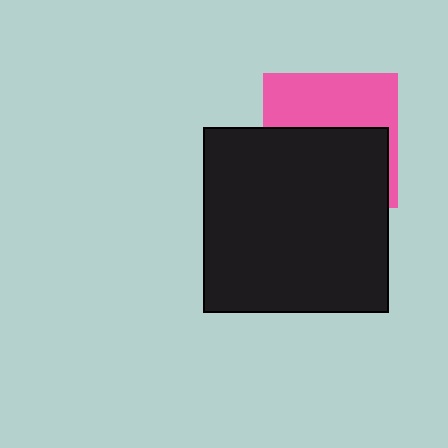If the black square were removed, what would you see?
You would see the complete pink square.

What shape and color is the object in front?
The object in front is a black square.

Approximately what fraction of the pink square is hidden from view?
Roughly 56% of the pink square is hidden behind the black square.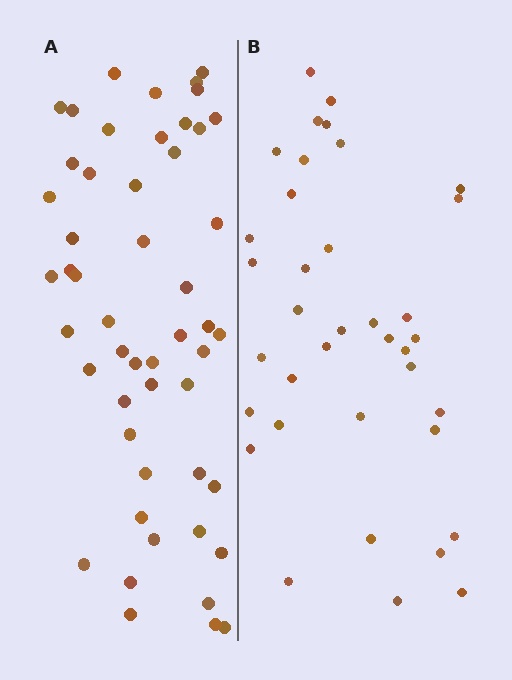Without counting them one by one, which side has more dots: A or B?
Region A (the left region) has more dots.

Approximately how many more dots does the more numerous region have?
Region A has approximately 15 more dots than region B.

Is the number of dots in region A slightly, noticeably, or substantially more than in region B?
Region A has noticeably more, but not dramatically so. The ratio is roughly 1.4 to 1.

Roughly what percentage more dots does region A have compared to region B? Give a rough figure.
About 40% more.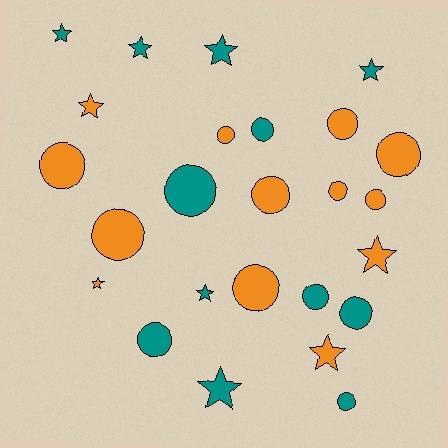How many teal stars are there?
There are 6 teal stars.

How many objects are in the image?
There are 25 objects.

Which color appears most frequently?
Orange, with 13 objects.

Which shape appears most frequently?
Circle, with 15 objects.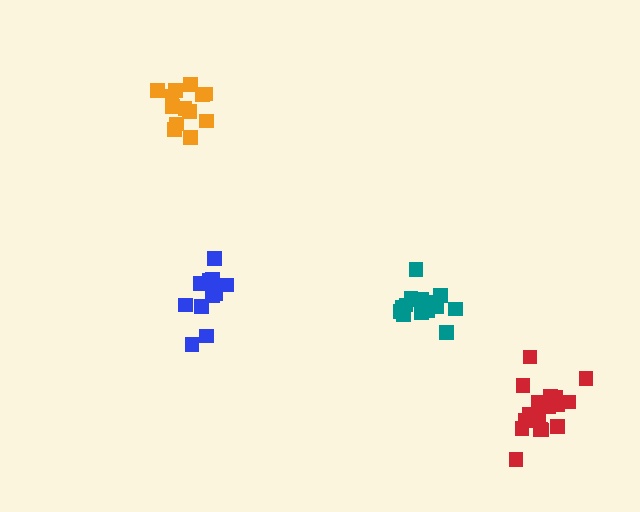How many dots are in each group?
Group 1: 12 dots, Group 2: 13 dots, Group 3: 18 dots, Group 4: 15 dots (58 total).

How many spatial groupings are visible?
There are 4 spatial groupings.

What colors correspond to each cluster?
The clusters are colored: blue, orange, red, teal.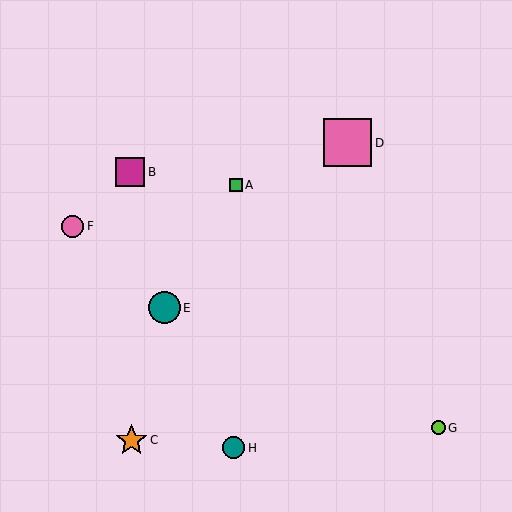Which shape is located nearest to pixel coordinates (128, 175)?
The magenta square (labeled B) at (130, 172) is nearest to that location.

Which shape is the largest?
The pink square (labeled D) is the largest.